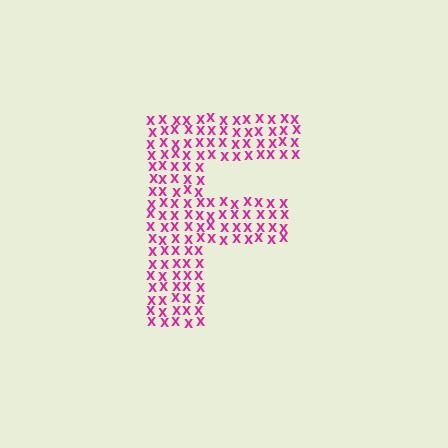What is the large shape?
The large shape is the letter F.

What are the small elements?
The small elements are letter X's.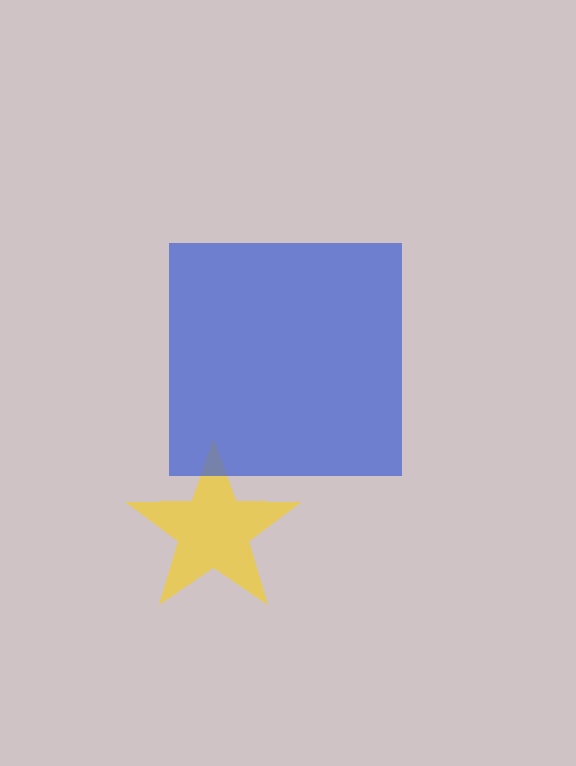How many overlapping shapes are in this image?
There are 2 overlapping shapes in the image.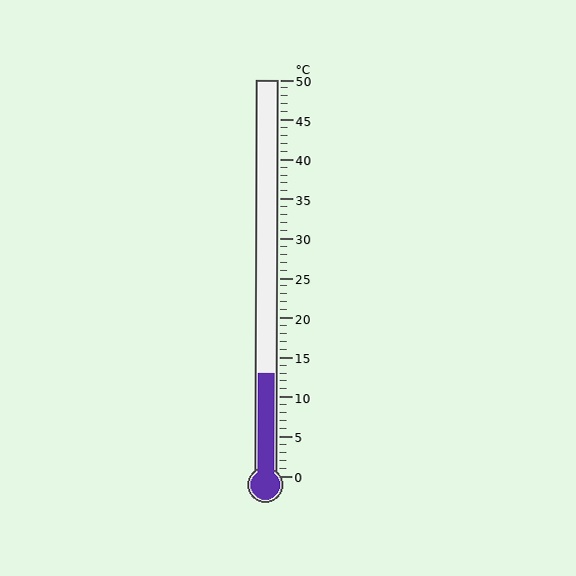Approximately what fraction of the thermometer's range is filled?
The thermometer is filled to approximately 25% of its range.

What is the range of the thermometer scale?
The thermometer scale ranges from 0°C to 50°C.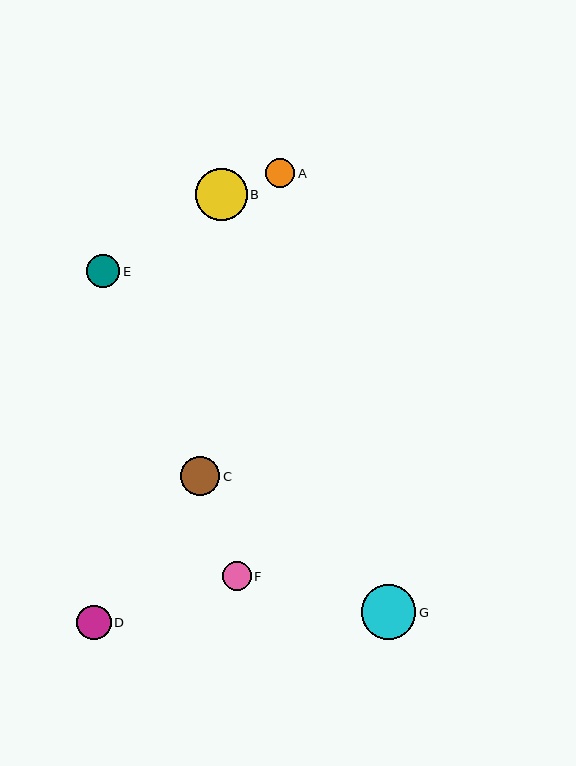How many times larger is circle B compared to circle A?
Circle B is approximately 1.8 times the size of circle A.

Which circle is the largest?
Circle G is the largest with a size of approximately 54 pixels.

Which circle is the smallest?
Circle A is the smallest with a size of approximately 29 pixels.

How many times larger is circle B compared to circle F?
Circle B is approximately 1.8 times the size of circle F.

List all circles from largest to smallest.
From largest to smallest: G, B, C, D, E, F, A.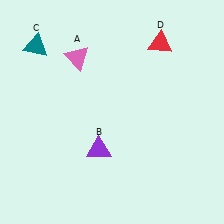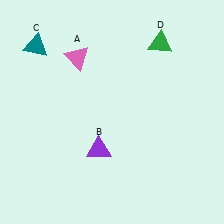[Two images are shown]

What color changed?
The triangle (D) changed from red in Image 1 to green in Image 2.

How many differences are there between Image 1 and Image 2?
There is 1 difference between the two images.